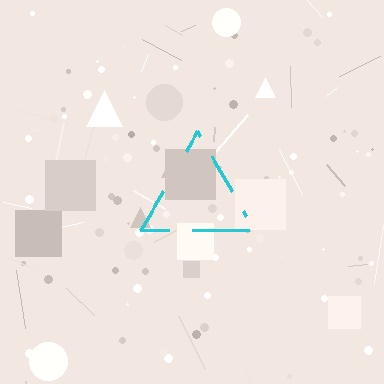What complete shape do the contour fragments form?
The contour fragments form a triangle.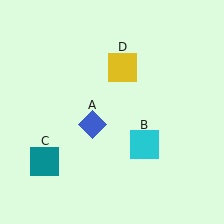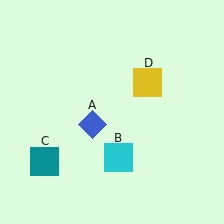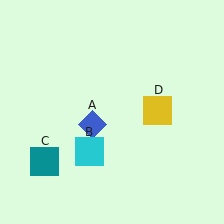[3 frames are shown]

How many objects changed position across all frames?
2 objects changed position: cyan square (object B), yellow square (object D).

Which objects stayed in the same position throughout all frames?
Blue diamond (object A) and teal square (object C) remained stationary.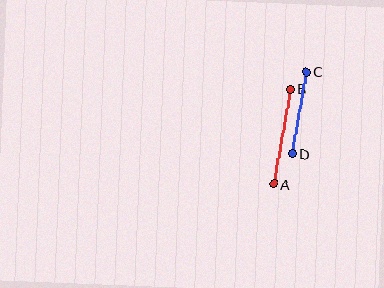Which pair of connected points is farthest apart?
Points A and B are farthest apart.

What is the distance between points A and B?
The distance is approximately 96 pixels.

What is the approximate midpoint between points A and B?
The midpoint is at approximately (282, 137) pixels.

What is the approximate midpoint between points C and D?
The midpoint is at approximately (299, 113) pixels.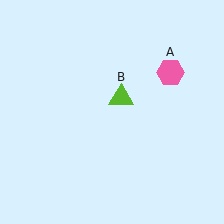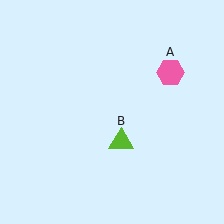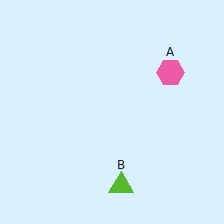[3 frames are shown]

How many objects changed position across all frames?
1 object changed position: lime triangle (object B).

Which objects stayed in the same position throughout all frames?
Pink hexagon (object A) remained stationary.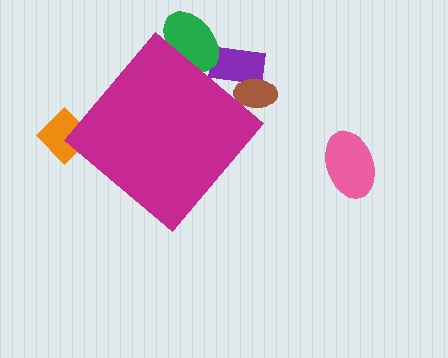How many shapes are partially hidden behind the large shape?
4 shapes are partially hidden.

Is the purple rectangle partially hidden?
Yes, the purple rectangle is partially hidden behind the magenta diamond.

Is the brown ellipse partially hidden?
Yes, the brown ellipse is partially hidden behind the magenta diamond.